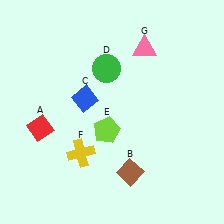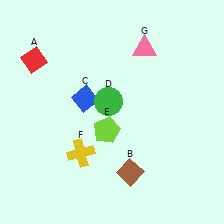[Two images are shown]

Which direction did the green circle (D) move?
The green circle (D) moved down.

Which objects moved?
The objects that moved are: the red diamond (A), the green circle (D).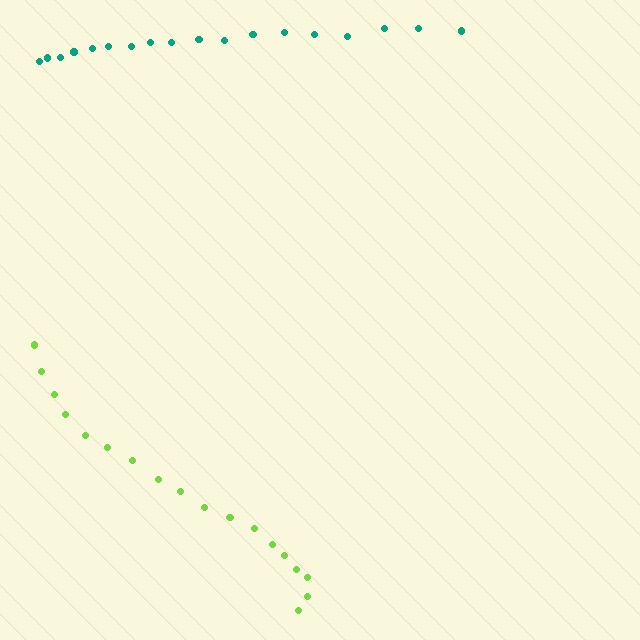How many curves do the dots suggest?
There are 2 distinct paths.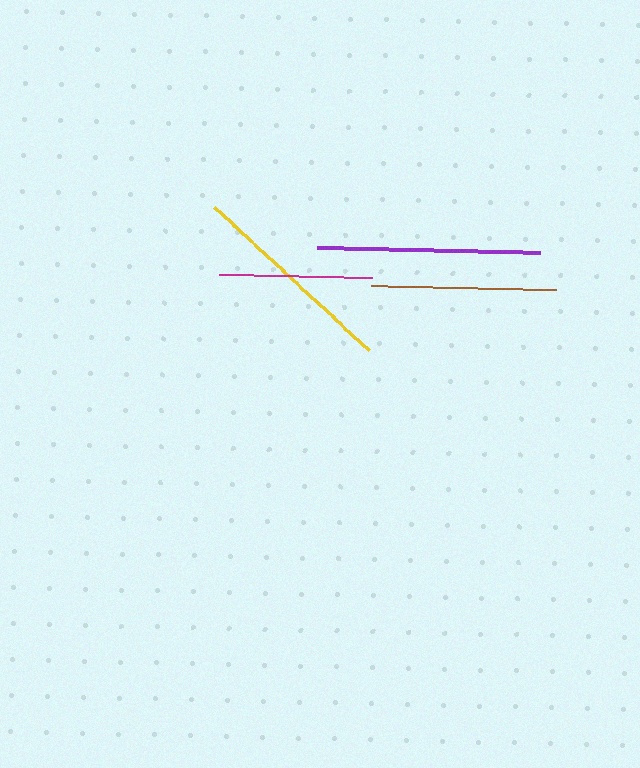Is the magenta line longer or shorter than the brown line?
The brown line is longer than the magenta line.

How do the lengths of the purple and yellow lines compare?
The purple and yellow lines are approximately the same length.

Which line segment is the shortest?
The magenta line is the shortest at approximately 153 pixels.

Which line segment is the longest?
The purple line is the longest at approximately 223 pixels.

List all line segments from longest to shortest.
From longest to shortest: purple, yellow, brown, magenta.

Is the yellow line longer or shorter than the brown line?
The yellow line is longer than the brown line.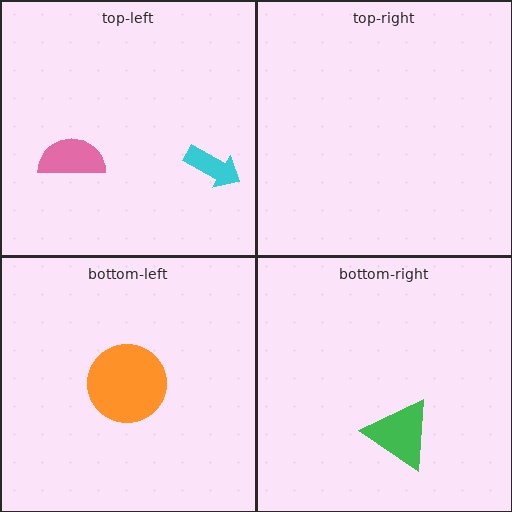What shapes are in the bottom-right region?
The green triangle.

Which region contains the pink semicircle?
The top-left region.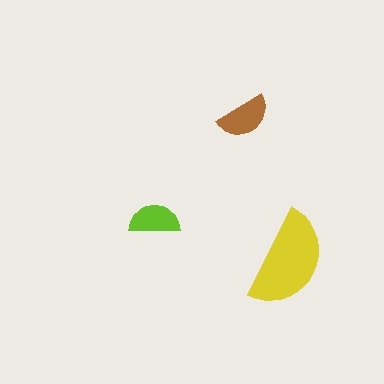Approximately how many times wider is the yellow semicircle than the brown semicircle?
About 2 times wider.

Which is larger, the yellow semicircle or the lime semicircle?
The yellow one.